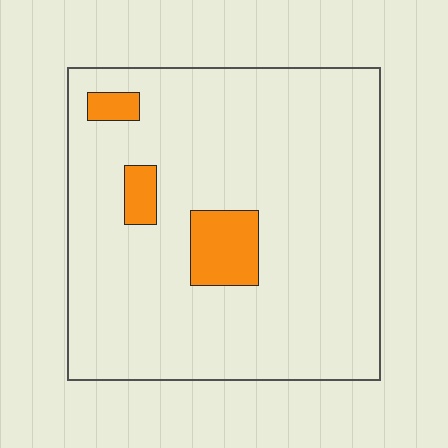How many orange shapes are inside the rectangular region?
3.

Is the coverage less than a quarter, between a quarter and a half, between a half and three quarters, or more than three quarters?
Less than a quarter.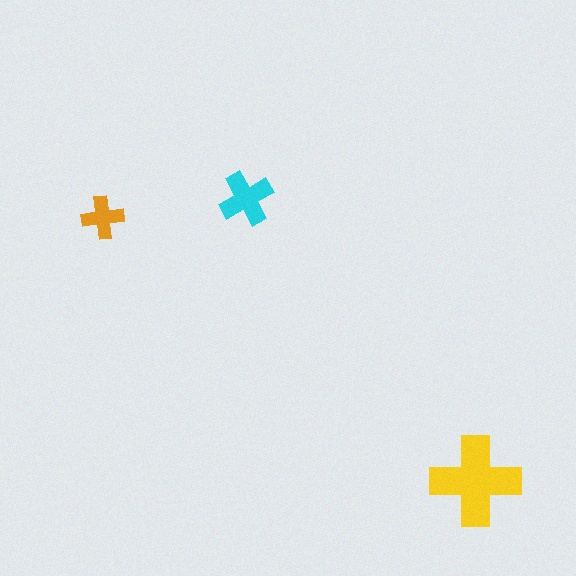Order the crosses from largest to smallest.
the yellow one, the cyan one, the orange one.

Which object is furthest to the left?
The orange cross is leftmost.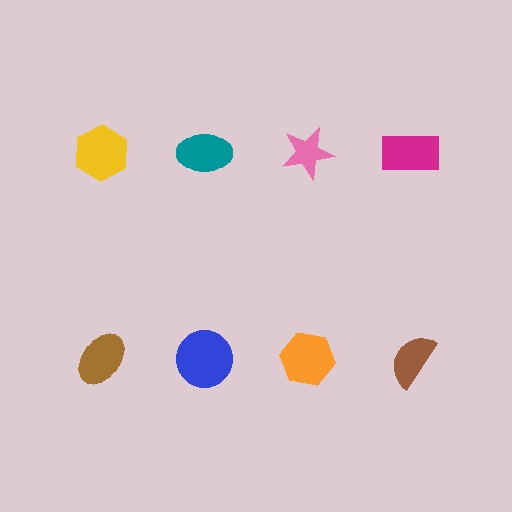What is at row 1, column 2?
A teal ellipse.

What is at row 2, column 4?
A brown semicircle.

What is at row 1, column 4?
A magenta rectangle.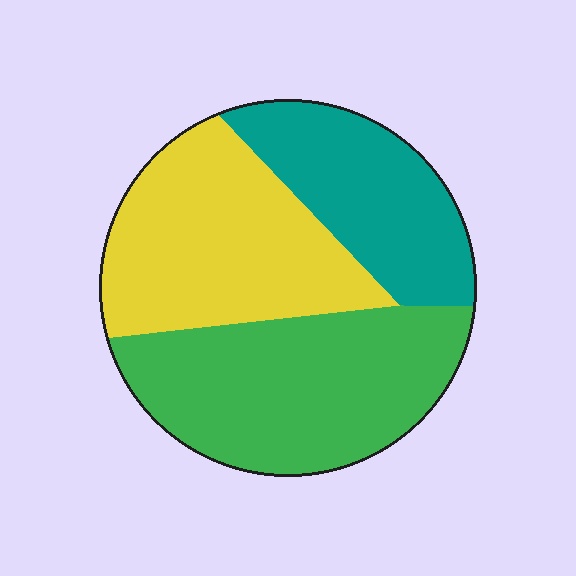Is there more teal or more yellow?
Yellow.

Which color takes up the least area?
Teal, at roughly 25%.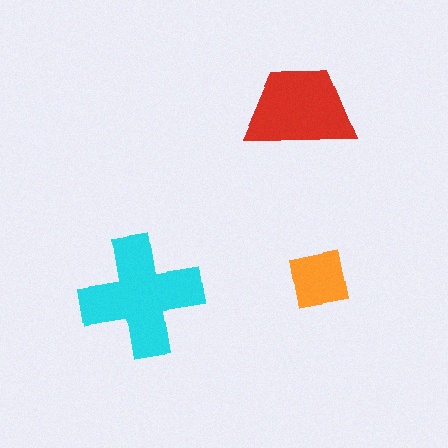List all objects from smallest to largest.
The orange square, the red trapezoid, the cyan cross.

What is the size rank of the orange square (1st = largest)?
3rd.